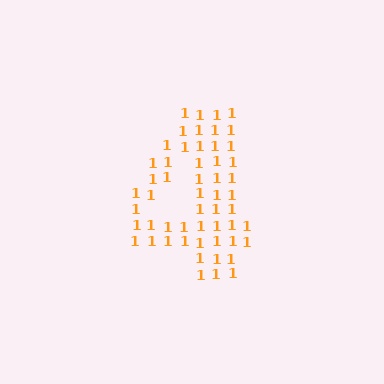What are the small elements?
The small elements are digit 1's.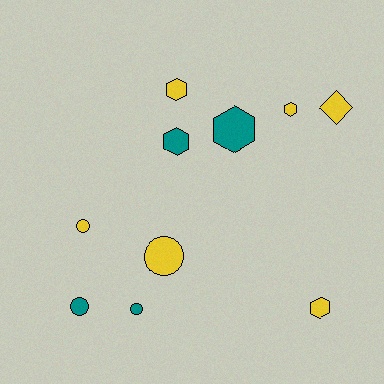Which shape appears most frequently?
Hexagon, with 5 objects.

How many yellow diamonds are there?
There is 1 yellow diamond.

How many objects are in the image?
There are 10 objects.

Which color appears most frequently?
Yellow, with 6 objects.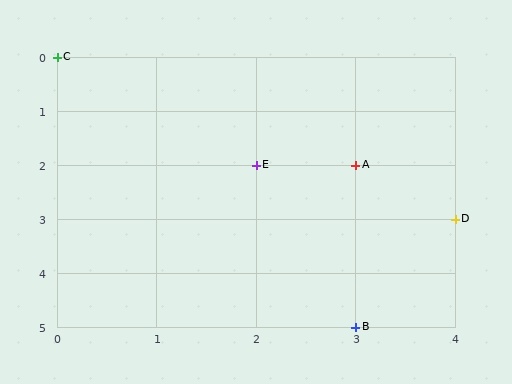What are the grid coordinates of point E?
Point E is at grid coordinates (2, 2).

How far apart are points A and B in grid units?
Points A and B are 3 rows apart.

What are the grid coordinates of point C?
Point C is at grid coordinates (0, 0).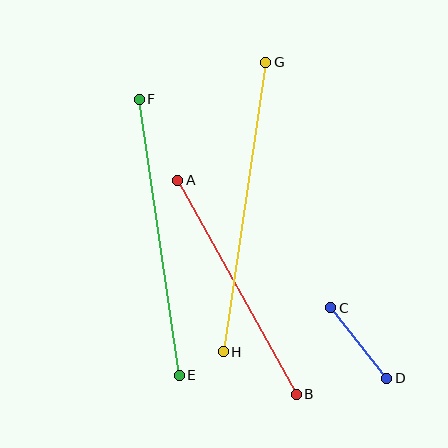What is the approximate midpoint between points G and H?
The midpoint is at approximately (244, 207) pixels.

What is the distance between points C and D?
The distance is approximately 90 pixels.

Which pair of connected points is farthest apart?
Points G and H are farthest apart.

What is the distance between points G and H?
The distance is approximately 293 pixels.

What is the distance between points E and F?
The distance is approximately 279 pixels.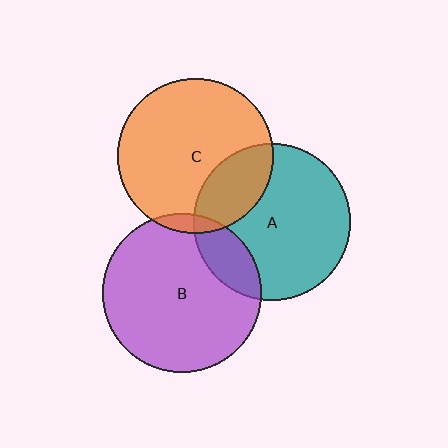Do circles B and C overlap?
Yes.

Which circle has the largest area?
Circle B (purple).